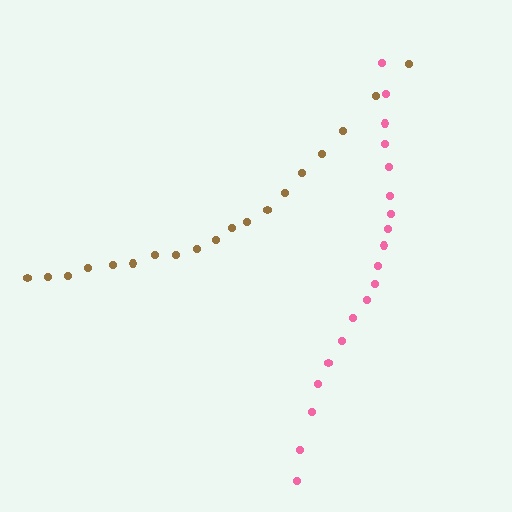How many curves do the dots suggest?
There are 2 distinct paths.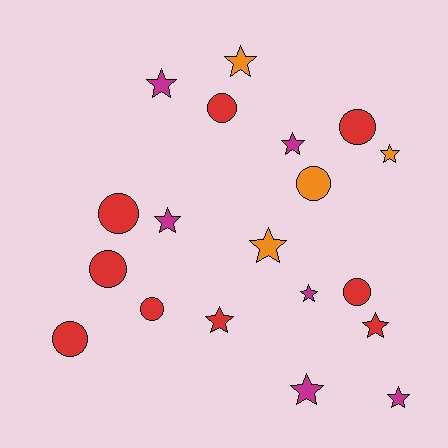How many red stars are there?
There are 2 red stars.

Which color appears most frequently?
Red, with 9 objects.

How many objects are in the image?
There are 19 objects.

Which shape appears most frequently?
Star, with 11 objects.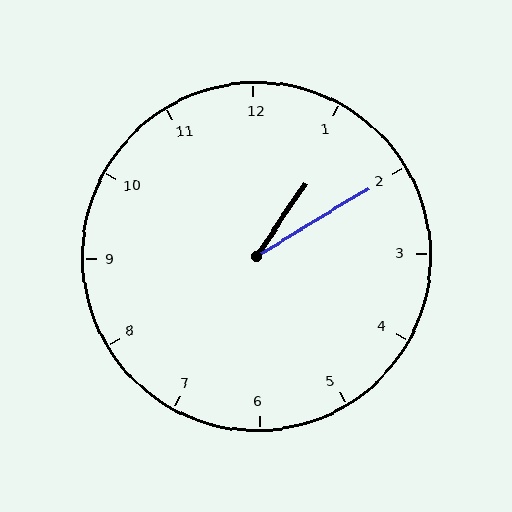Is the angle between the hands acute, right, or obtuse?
It is acute.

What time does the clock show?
1:10.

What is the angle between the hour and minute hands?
Approximately 25 degrees.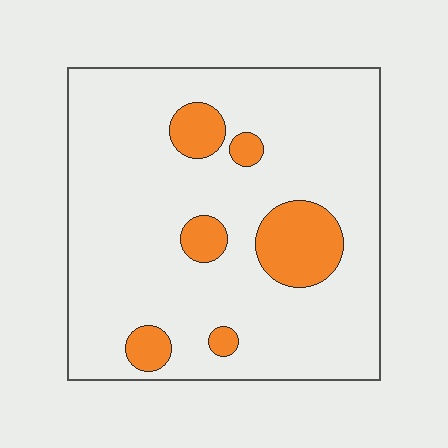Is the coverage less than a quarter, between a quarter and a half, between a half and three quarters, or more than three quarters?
Less than a quarter.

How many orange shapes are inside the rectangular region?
6.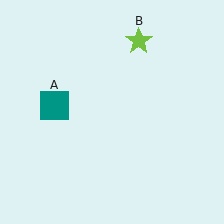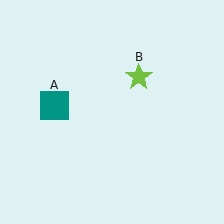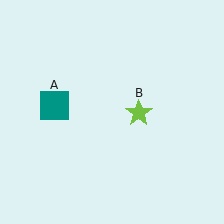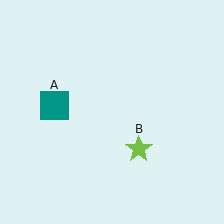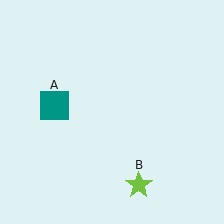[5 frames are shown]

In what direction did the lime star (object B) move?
The lime star (object B) moved down.